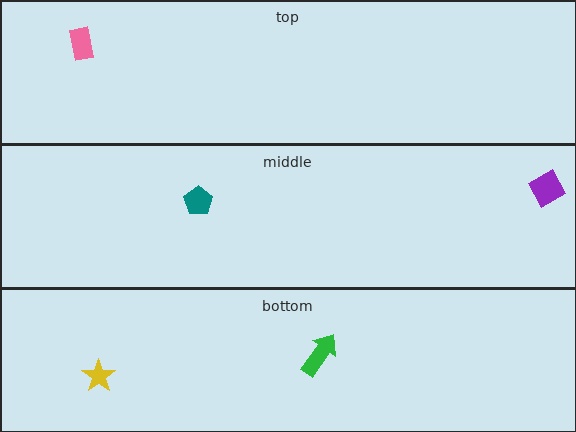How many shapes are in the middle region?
2.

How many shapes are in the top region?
1.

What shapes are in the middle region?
The purple diamond, the teal pentagon.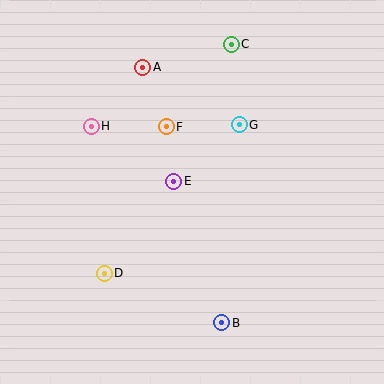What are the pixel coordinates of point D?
Point D is at (104, 273).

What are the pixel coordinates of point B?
Point B is at (222, 323).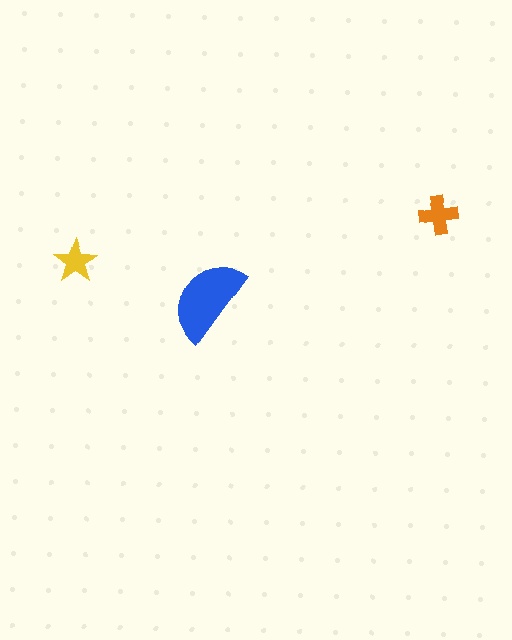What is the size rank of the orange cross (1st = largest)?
2nd.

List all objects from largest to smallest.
The blue semicircle, the orange cross, the yellow star.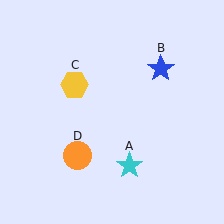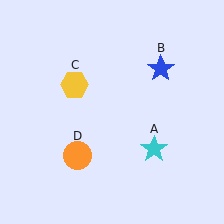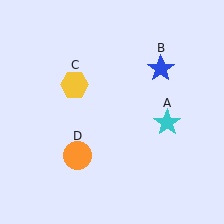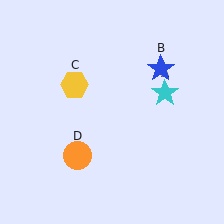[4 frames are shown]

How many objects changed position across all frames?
1 object changed position: cyan star (object A).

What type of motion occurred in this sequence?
The cyan star (object A) rotated counterclockwise around the center of the scene.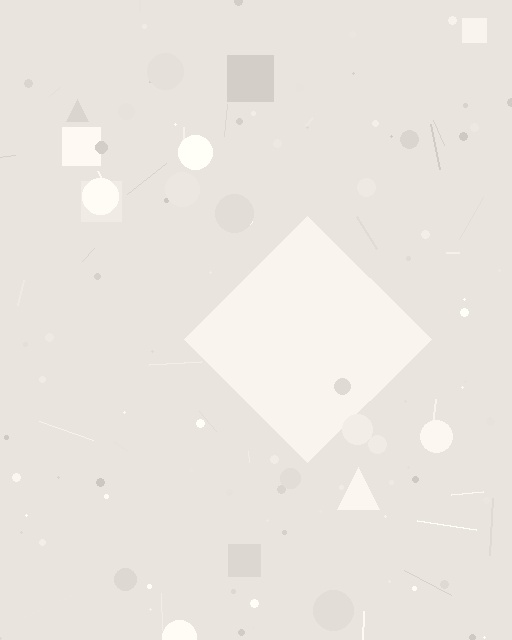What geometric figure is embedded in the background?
A diamond is embedded in the background.